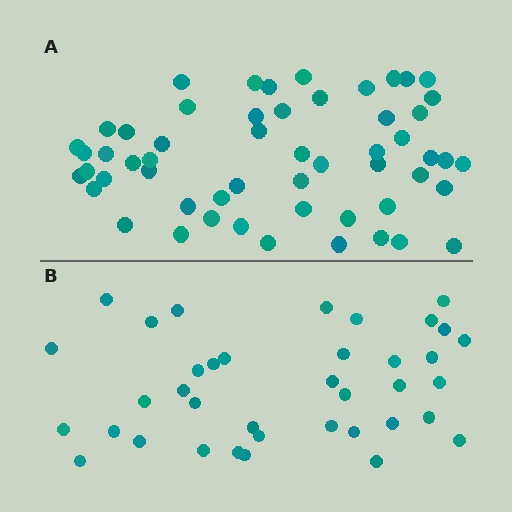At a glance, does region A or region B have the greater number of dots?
Region A (the top region) has more dots.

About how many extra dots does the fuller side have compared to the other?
Region A has approximately 15 more dots than region B.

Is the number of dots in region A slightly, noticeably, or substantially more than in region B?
Region A has noticeably more, but not dramatically so. The ratio is roughly 1.4 to 1.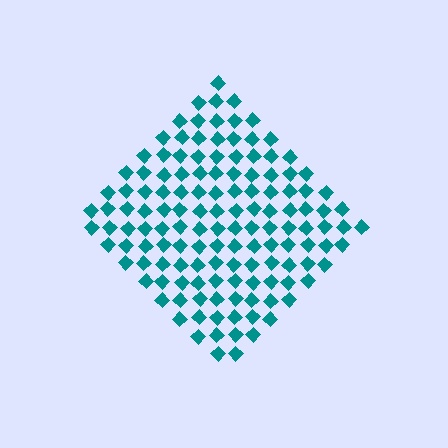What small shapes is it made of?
It is made of small diamonds.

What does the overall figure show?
The overall figure shows a diamond.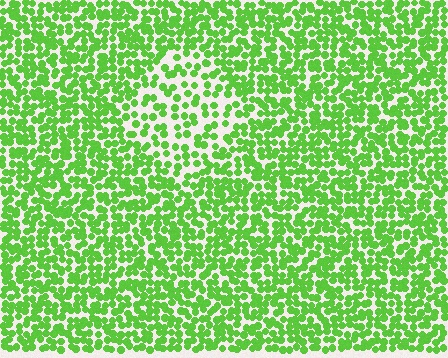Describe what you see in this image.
The image contains small lime elements arranged at two different densities. A diamond-shaped region is visible where the elements are less densely packed than the surrounding area.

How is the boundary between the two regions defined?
The boundary is defined by a change in element density (approximately 1.9x ratio). All elements are the same color, size, and shape.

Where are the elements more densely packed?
The elements are more densely packed outside the diamond boundary.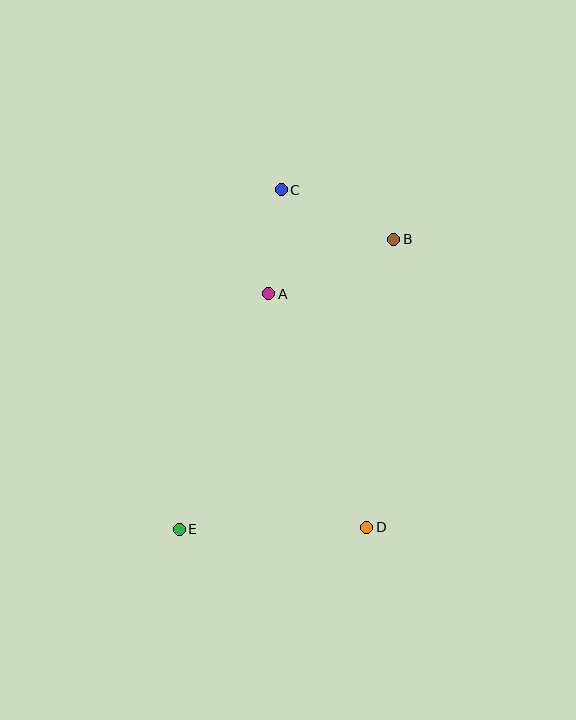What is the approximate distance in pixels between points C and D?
The distance between C and D is approximately 348 pixels.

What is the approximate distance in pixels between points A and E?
The distance between A and E is approximately 251 pixels.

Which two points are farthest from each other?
Points B and E are farthest from each other.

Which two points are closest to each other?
Points A and C are closest to each other.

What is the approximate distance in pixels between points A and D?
The distance between A and D is approximately 253 pixels.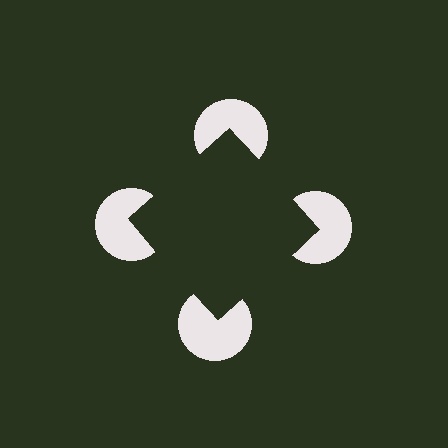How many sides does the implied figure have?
4 sides.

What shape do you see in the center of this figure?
An illusory square — its edges are inferred from the aligned wedge cuts in the pac-man discs, not physically drawn.